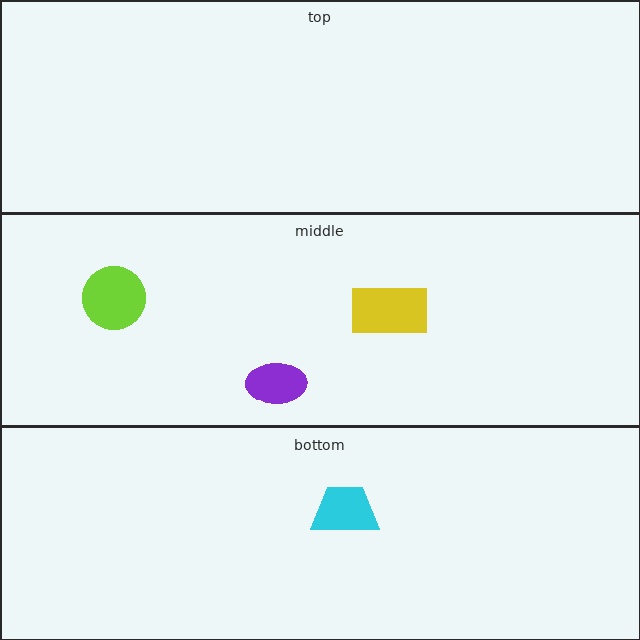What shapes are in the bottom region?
The cyan trapezoid.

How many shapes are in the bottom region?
1.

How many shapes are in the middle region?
3.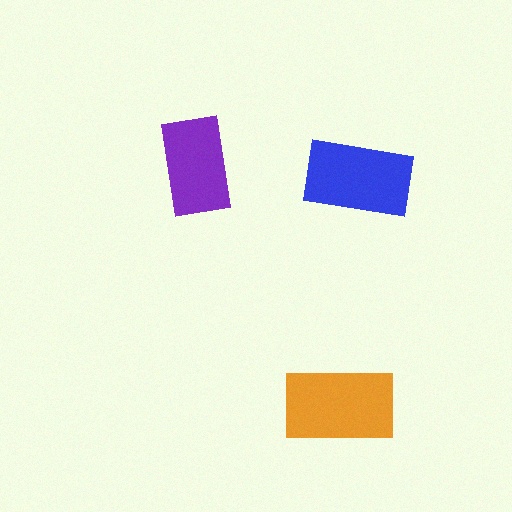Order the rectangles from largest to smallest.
the orange one, the blue one, the purple one.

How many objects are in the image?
There are 3 objects in the image.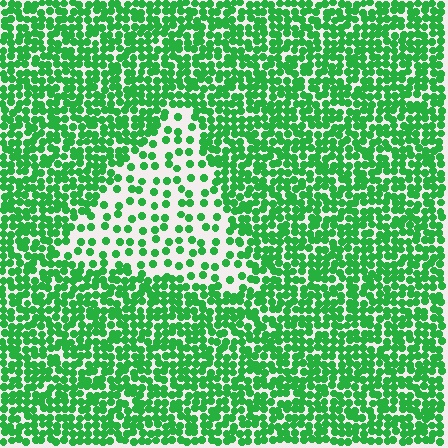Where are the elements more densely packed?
The elements are more densely packed outside the triangle boundary.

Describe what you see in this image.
The image contains small green elements arranged at two different densities. A triangle-shaped region is visible where the elements are less densely packed than the surrounding area.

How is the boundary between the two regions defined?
The boundary is defined by a change in element density (approximately 2.6x ratio). All elements are the same color, size, and shape.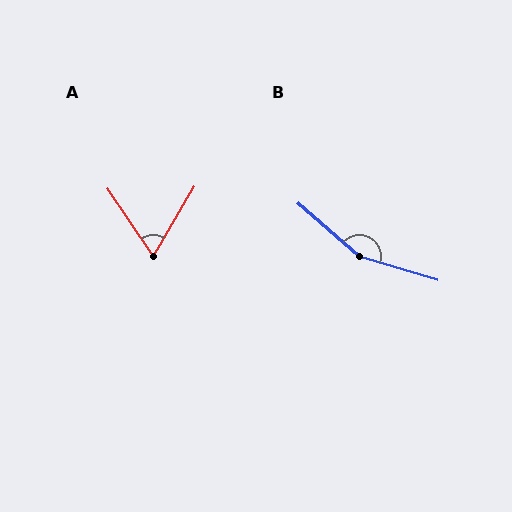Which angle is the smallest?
A, at approximately 64 degrees.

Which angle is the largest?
B, at approximately 156 degrees.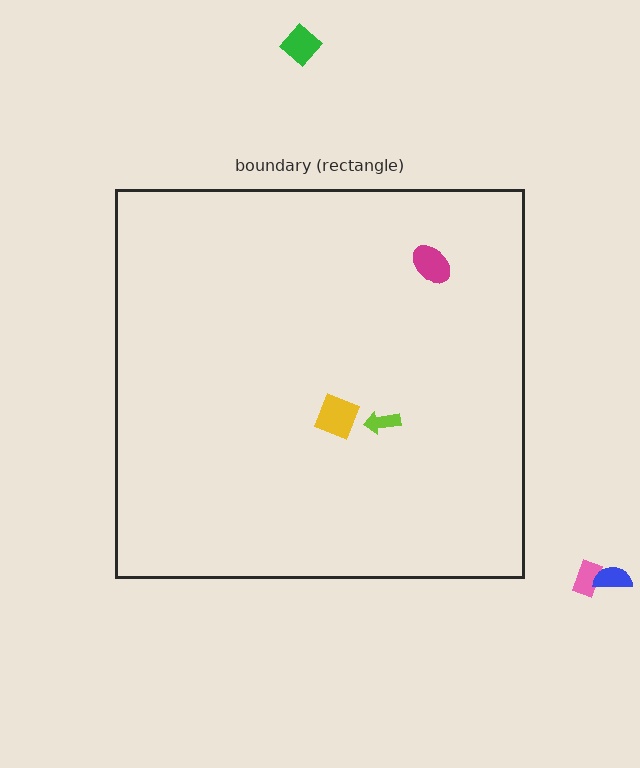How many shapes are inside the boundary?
3 inside, 3 outside.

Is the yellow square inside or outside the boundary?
Inside.